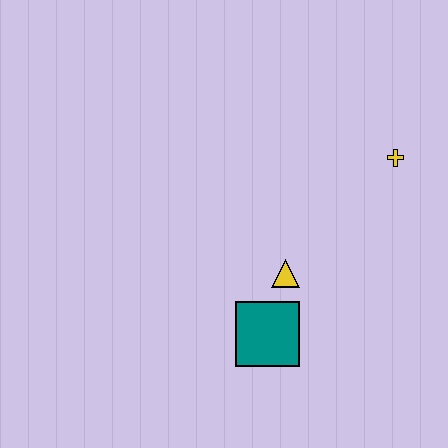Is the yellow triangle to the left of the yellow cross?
Yes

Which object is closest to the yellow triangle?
The teal square is closest to the yellow triangle.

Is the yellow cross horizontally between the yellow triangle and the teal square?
No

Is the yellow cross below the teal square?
No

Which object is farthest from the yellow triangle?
The yellow cross is farthest from the yellow triangle.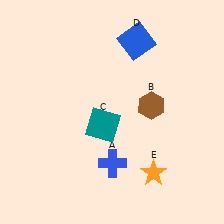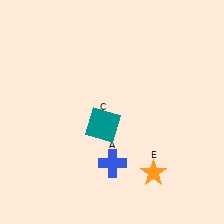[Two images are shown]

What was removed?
The blue square (D), the brown hexagon (B) were removed in Image 2.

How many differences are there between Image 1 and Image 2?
There are 2 differences between the two images.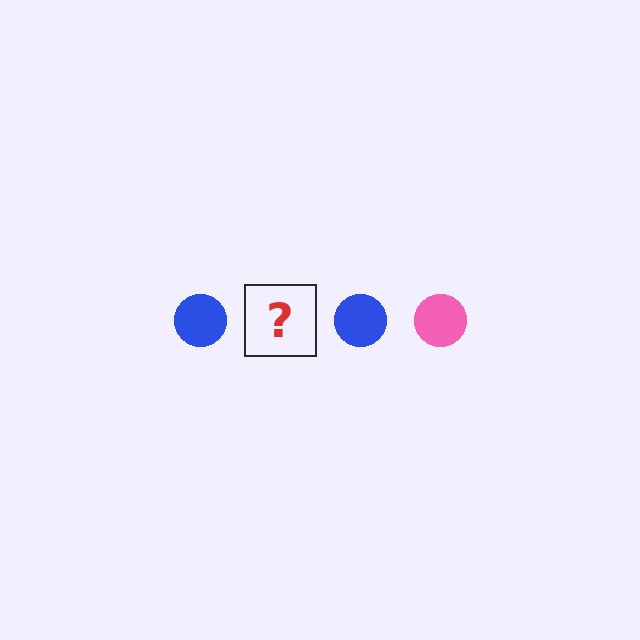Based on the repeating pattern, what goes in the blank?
The blank should be a pink circle.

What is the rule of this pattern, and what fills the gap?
The rule is that the pattern cycles through blue, pink circles. The gap should be filled with a pink circle.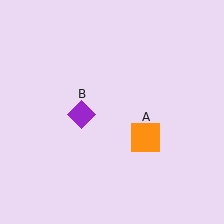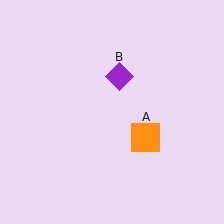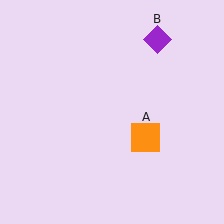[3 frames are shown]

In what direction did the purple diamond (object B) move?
The purple diamond (object B) moved up and to the right.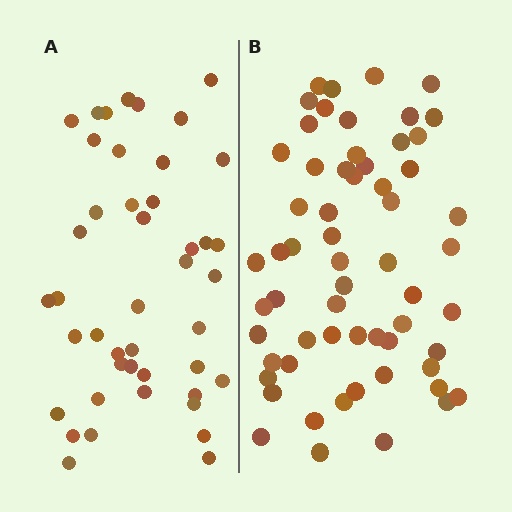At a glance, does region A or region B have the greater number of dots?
Region B (the right region) has more dots.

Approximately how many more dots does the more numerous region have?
Region B has approximately 15 more dots than region A.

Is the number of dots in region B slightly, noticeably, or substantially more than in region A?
Region B has noticeably more, but not dramatically so. The ratio is roughly 1.4 to 1.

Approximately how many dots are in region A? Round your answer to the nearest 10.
About 40 dots. (The exact count is 44, which rounds to 40.)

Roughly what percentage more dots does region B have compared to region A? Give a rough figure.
About 35% more.